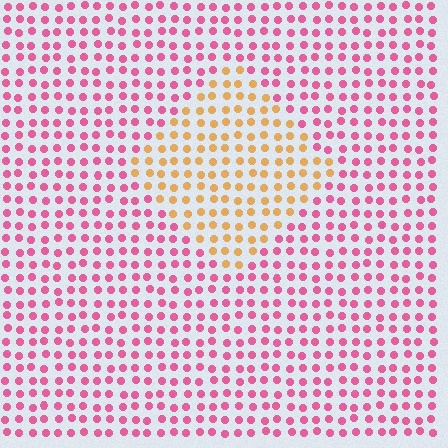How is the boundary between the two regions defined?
The boundary is defined purely by a slight shift in hue (about 63 degrees). Spacing, size, and orientation are identical on both sides.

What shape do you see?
I see a diamond.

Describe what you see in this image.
The image is filled with small pink elements in a uniform arrangement. A diamond-shaped region is visible where the elements are tinted to a slightly different hue, forming a subtle color boundary.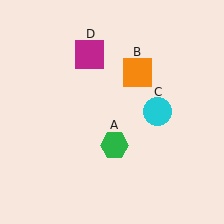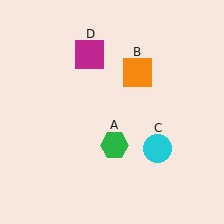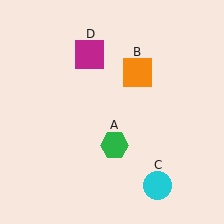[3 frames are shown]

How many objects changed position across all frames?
1 object changed position: cyan circle (object C).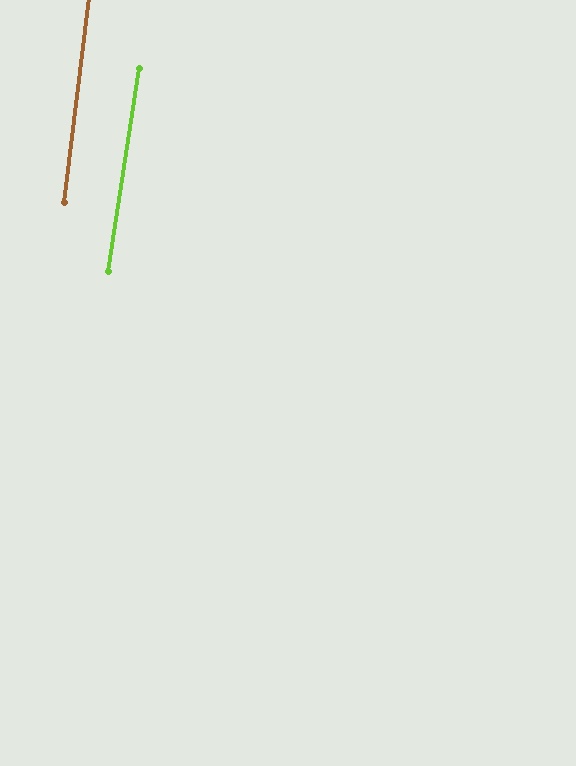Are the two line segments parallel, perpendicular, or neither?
Parallel — their directions differ by only 1.7°.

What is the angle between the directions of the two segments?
Approximately 2 degrees.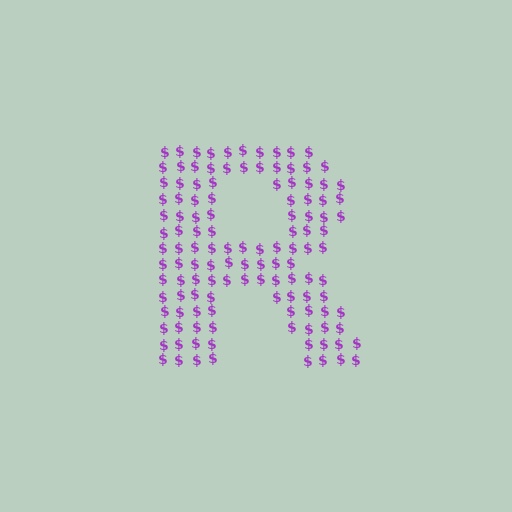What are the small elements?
The small elements are dollar signs.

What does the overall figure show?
The overall figure shows the letter R.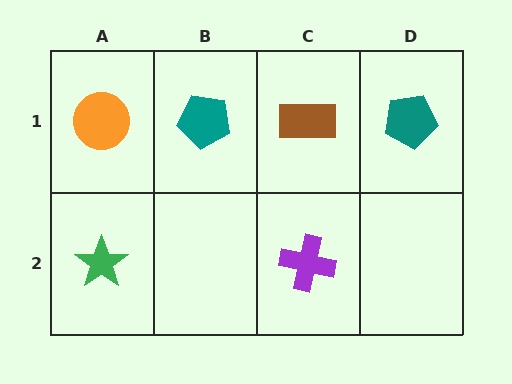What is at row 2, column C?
A purple cross.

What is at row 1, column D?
A teal pentagon.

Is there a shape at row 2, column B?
No, that cell is empty.